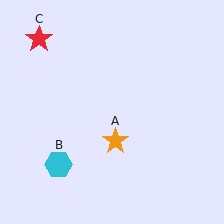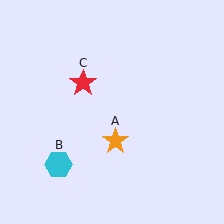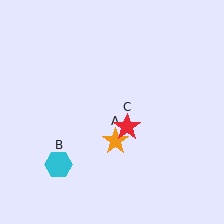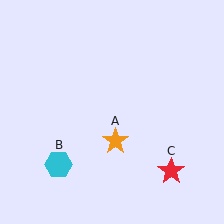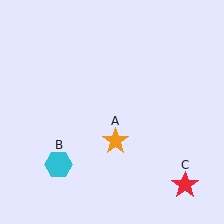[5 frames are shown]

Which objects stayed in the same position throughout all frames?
Orange star (object A) and cyan hexagon (object B) remained stationary.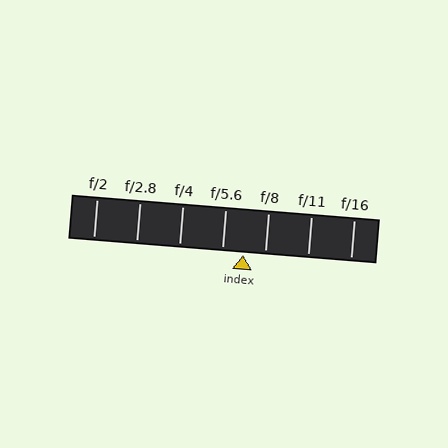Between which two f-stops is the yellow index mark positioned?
The index mark is between f/5.6 and f/8.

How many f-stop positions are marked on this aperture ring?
There are 7 f-stop positions marked.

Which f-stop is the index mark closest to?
The index mark is closest to f/8.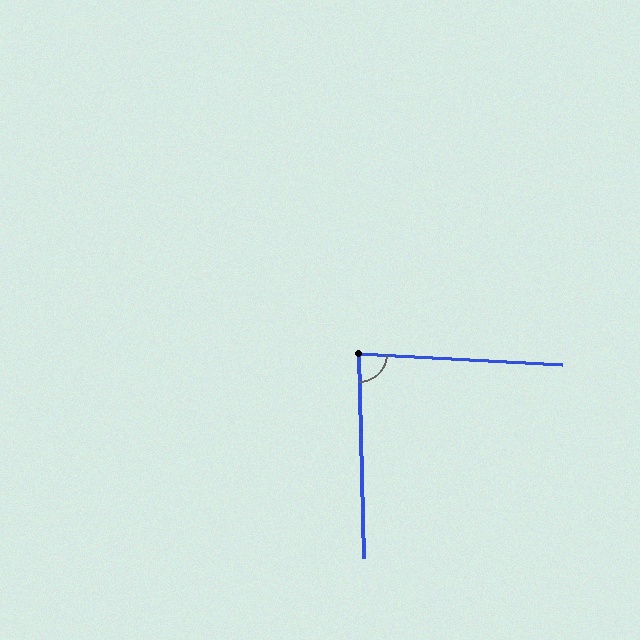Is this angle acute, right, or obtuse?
It is approximately a right angle.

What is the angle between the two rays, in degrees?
Approximately 85 degrees.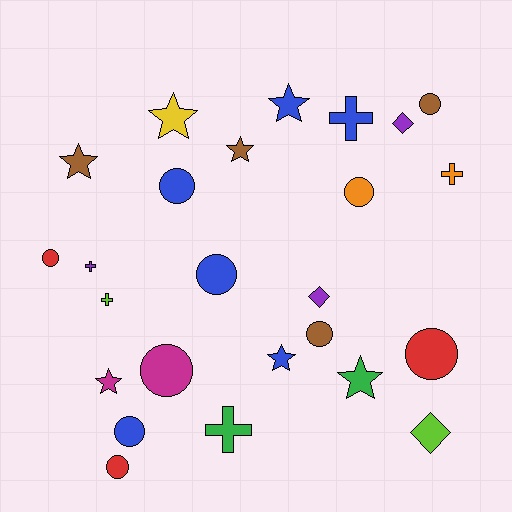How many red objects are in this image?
There are 3 red objects.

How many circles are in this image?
There are 10 circles.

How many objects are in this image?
There are 25 objects.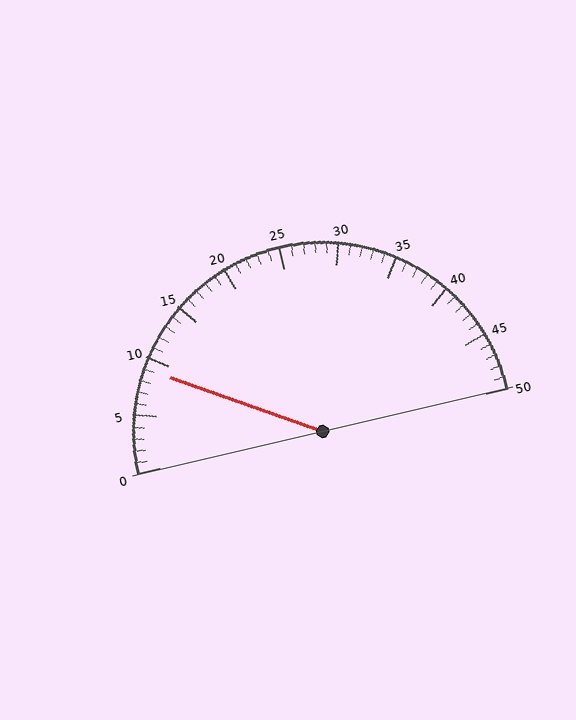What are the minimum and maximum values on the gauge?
The gauge ranges from 0 to 50.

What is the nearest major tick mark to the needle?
The nearest major tick mark is 10.